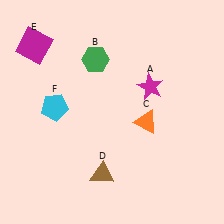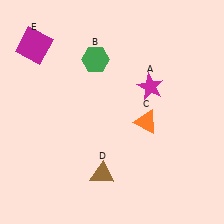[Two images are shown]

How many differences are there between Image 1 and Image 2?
There is 1 difference between the two images.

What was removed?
The cyan pentagon (F) was removed in Image 2.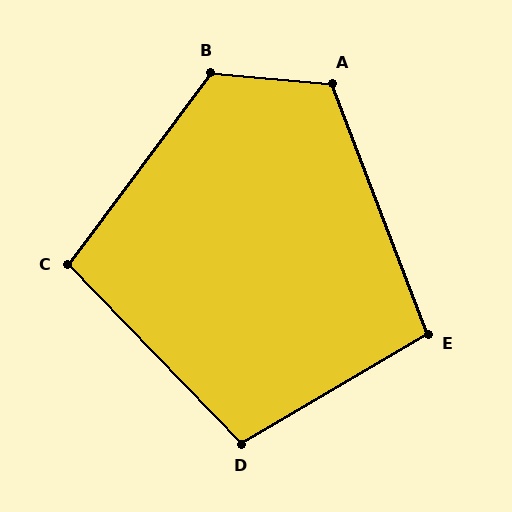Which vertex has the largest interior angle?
B, at approximately 122 degrees.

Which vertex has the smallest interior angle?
C, at approximately 99 degrees.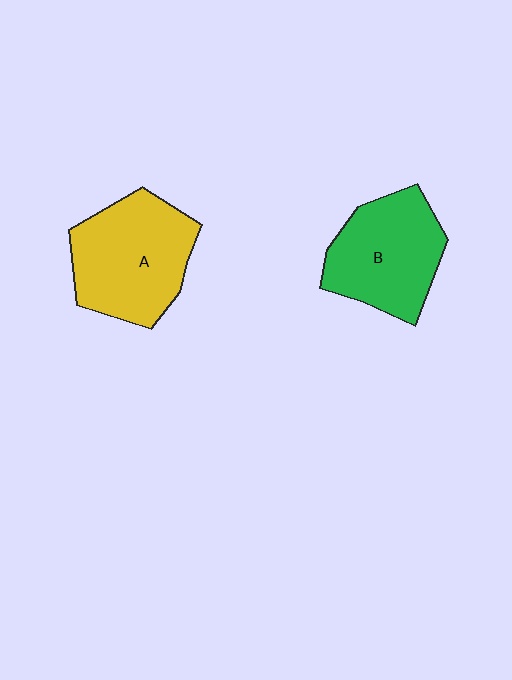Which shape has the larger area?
Shape A (yellow).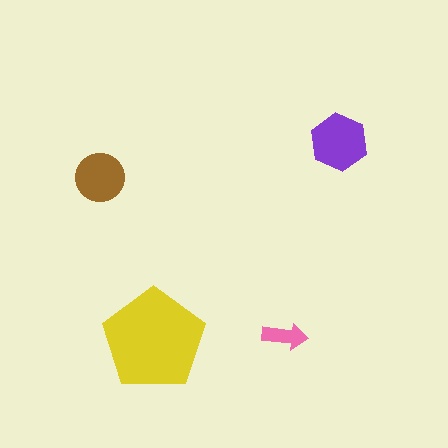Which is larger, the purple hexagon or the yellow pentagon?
The yellow pentagon.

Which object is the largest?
The yellow pentagon.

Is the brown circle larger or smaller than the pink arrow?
Larger.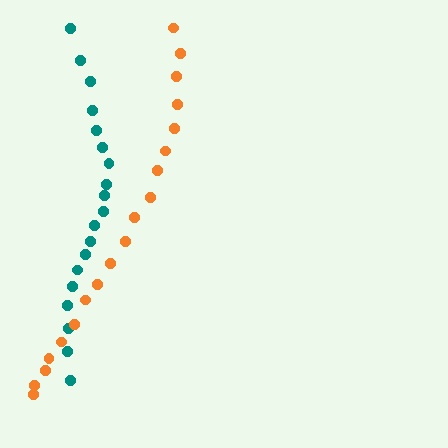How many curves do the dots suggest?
There are 2 distinct paths.